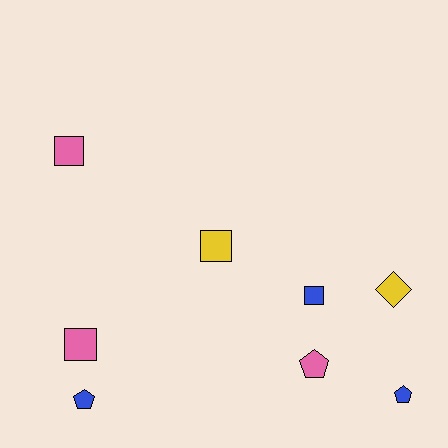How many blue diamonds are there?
There are no blue diamonds.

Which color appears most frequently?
Pink, with 3 objects.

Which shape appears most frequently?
Square, with 4 objects.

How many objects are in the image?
There are 8 objects.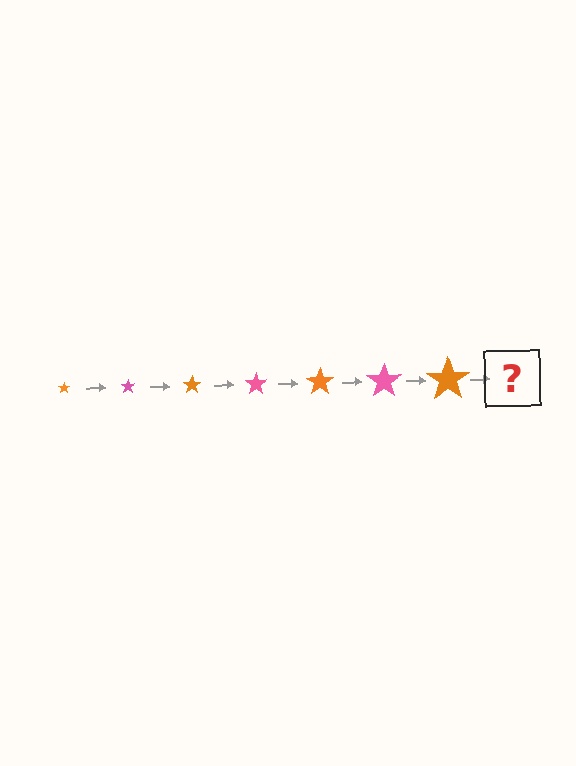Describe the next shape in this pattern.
It should be a pink star, larger than the previous one.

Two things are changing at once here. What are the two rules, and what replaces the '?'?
The two rules are that the star grows larger each step and the color cycles through orange and pink. The '?' should be a pink star, larger than the previous one.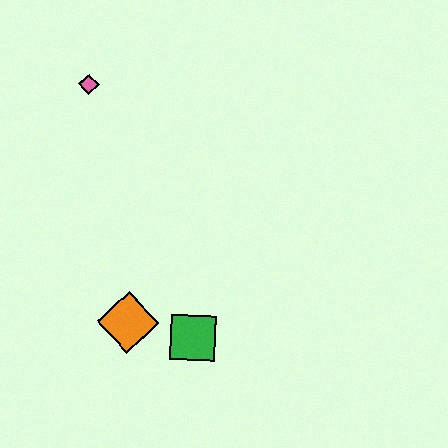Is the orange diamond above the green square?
Yes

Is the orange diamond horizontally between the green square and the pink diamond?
Yes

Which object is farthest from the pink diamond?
The green square is farthest from the pink diamond.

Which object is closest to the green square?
The orange diamond is closest to the green square.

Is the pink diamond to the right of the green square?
No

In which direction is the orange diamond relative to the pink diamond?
The orange diamond is below the pink diamond.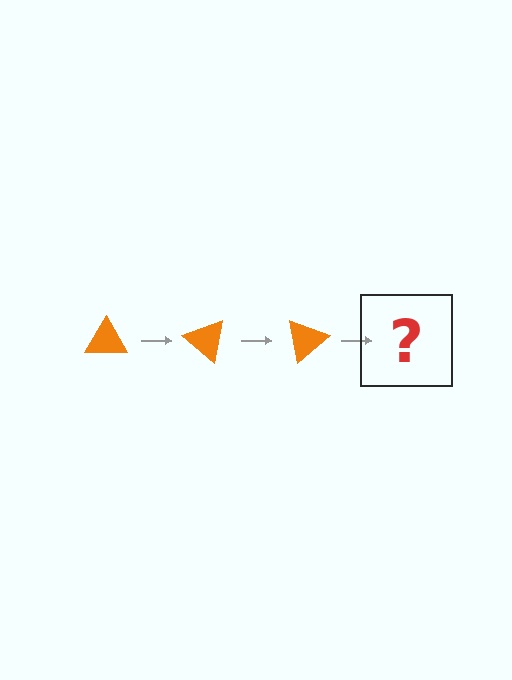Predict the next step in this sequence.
The next step is an orange triangle rotated 120 degrees.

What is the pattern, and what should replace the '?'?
The pattern is that the triangle rotates 40 degrees each step. The '?' should be an orange triangle rotated 120 degrees.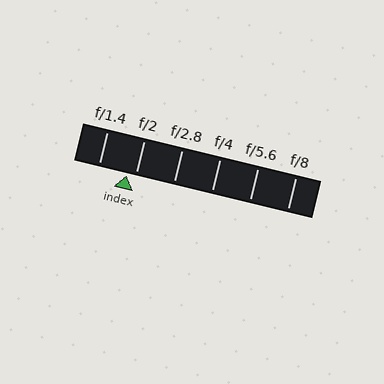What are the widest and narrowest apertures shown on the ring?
The widest aperture shown is f/1.4 and the narrowest is f/8.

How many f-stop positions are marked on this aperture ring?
There are 6 f-stop positions marked.